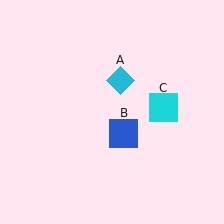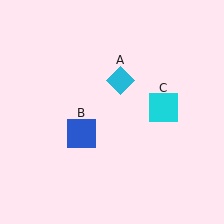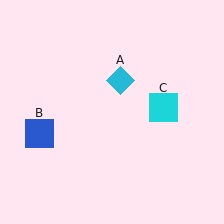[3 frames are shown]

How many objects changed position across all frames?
1 object changed position: blue square (object B).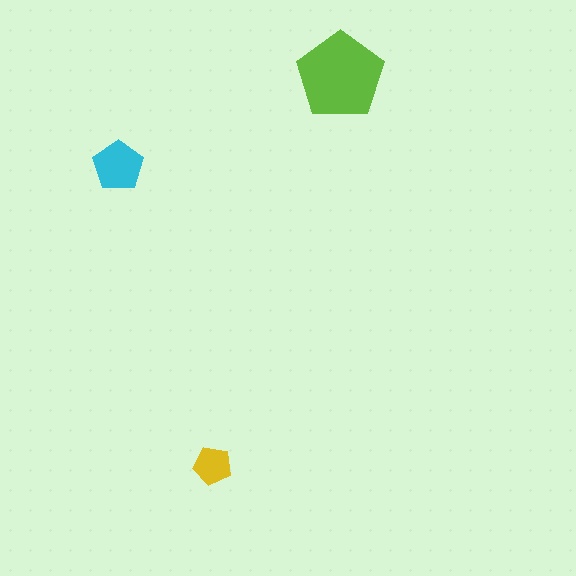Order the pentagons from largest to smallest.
the lime one, the cyan one, the yellow one.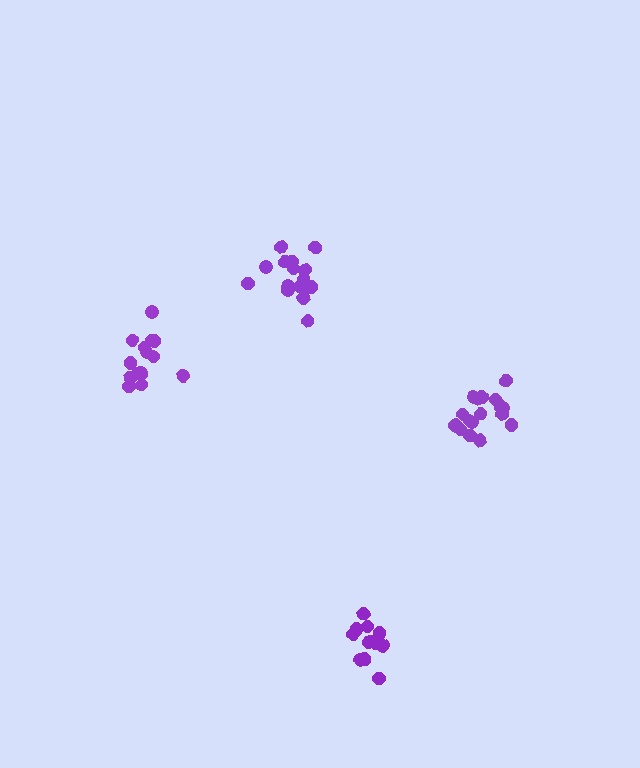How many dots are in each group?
Group 1: 17 dots, Group 2: 16 dots, Group 3: 14 dots, Group 4: 13 dots (60 total).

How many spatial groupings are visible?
There are 4 spatial groupings.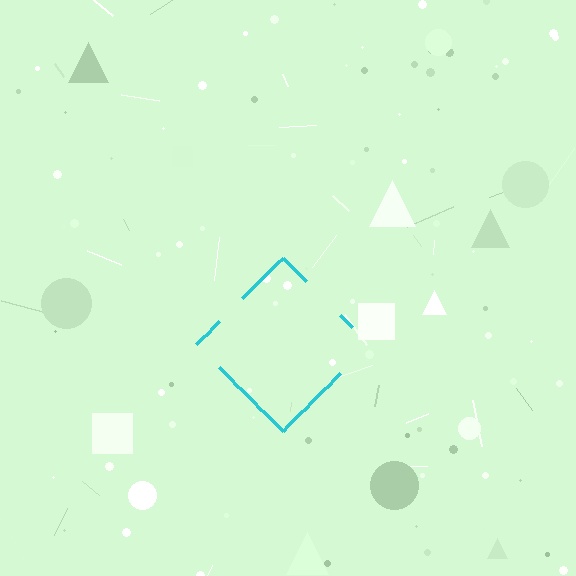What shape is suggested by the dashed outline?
The dashed outline suggests a diamond.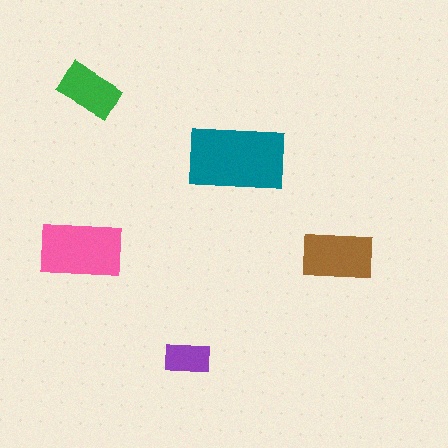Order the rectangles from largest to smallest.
the teal one, the pink one, the brown one, the green one, the purple one.